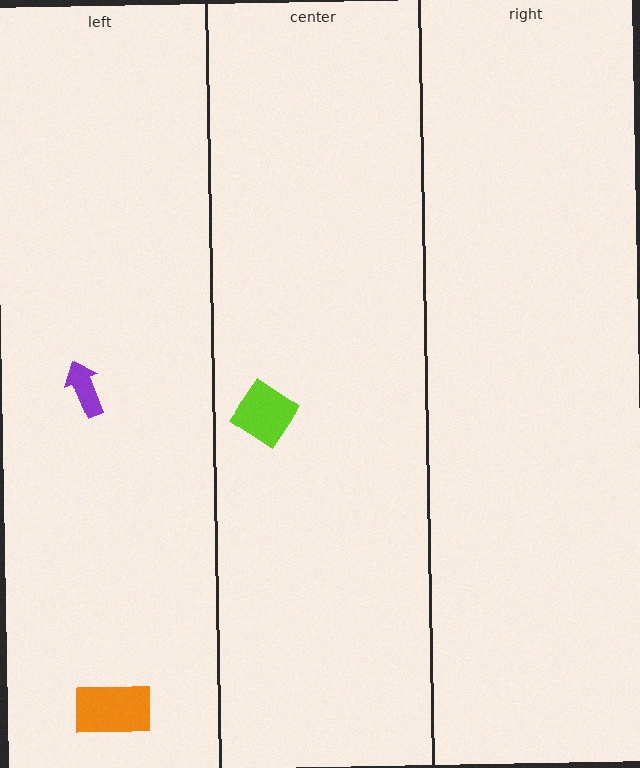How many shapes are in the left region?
2.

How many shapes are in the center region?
1.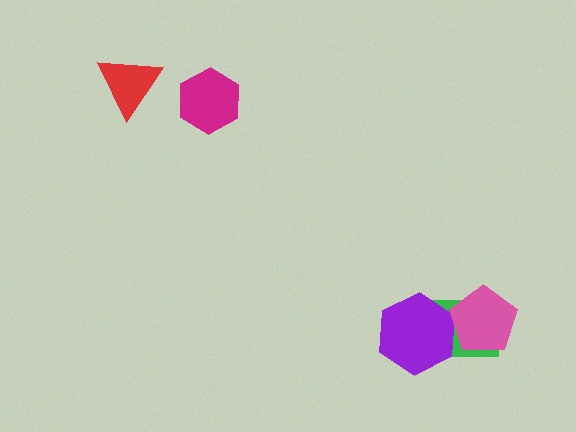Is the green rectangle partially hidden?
Yes, it is partially covered by another shape.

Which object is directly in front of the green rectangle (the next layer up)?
The purple hexagon is directly in front of the green rectangle.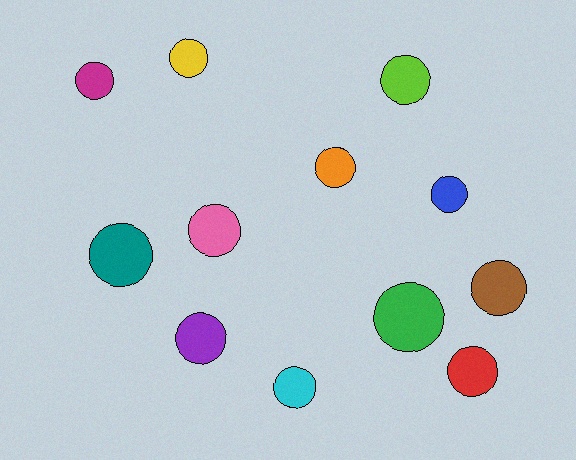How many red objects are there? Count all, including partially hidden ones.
There is 1 red object.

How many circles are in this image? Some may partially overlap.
There are 12 circles.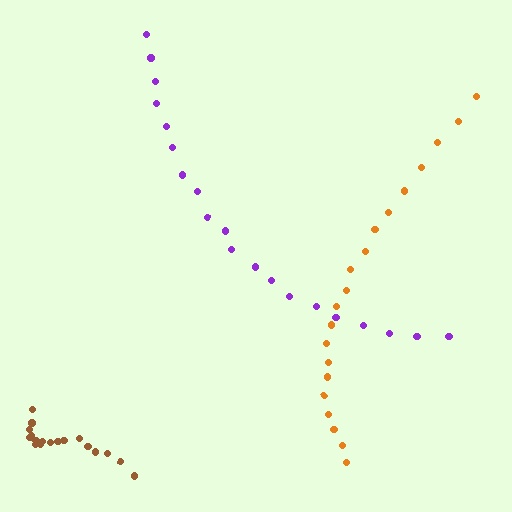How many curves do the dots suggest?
There are 3 distinct paths.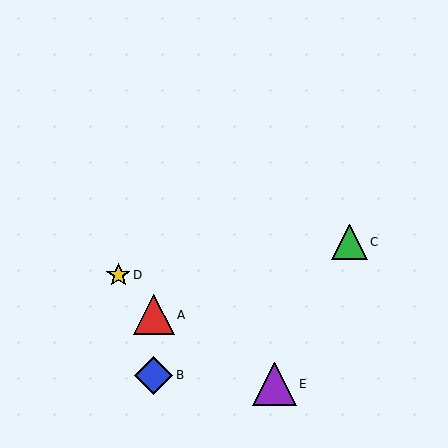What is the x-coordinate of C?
Object C is at x≈349.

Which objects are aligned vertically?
Objects A, B are aligned vertically.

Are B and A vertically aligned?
Yes, both are at x≈154.